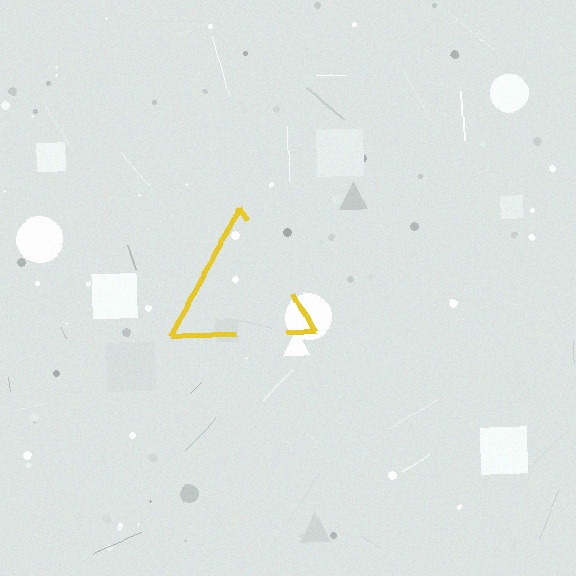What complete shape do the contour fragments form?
The contour fragments form a triangle.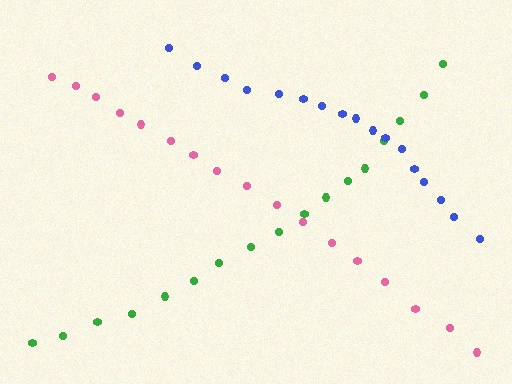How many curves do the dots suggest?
There are 3 distinct paths.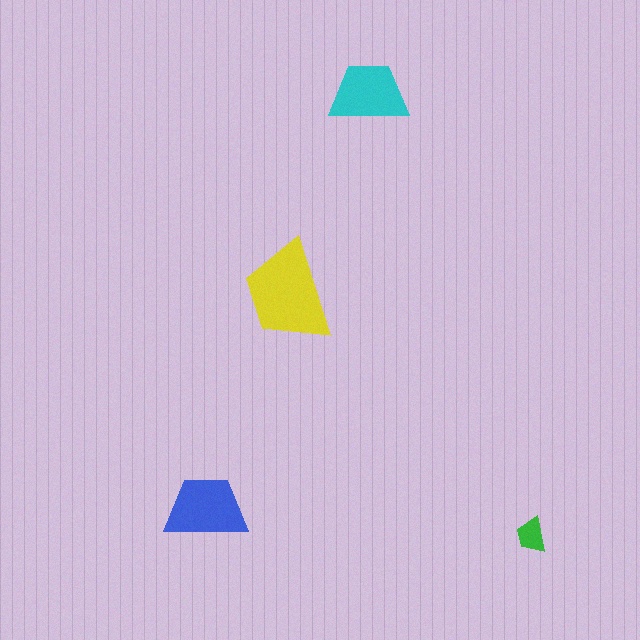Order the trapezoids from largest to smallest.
the yellow one, the blue one, the cyan one, the green one.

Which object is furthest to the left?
The blue trapezoid is leftmost.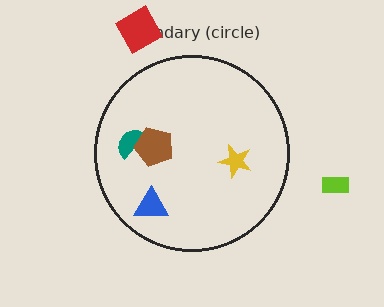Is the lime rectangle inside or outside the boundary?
Outside.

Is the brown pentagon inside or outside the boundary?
Inside.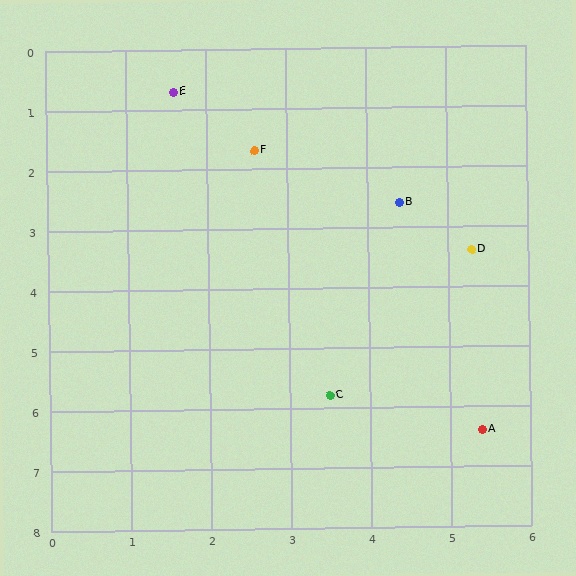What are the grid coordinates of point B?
Point B is at approximately (4.4, 2.6).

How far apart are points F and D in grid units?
Points F and D are about 3.2 grid units apart.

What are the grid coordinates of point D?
Point D is at approximately (5.3, 3.4).